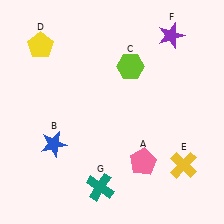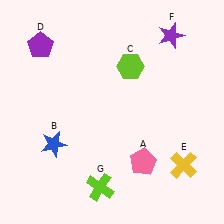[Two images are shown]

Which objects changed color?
D changed from yellow to purple. G changed from teal to lime.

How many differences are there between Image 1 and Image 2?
There are 2 differences between the two images.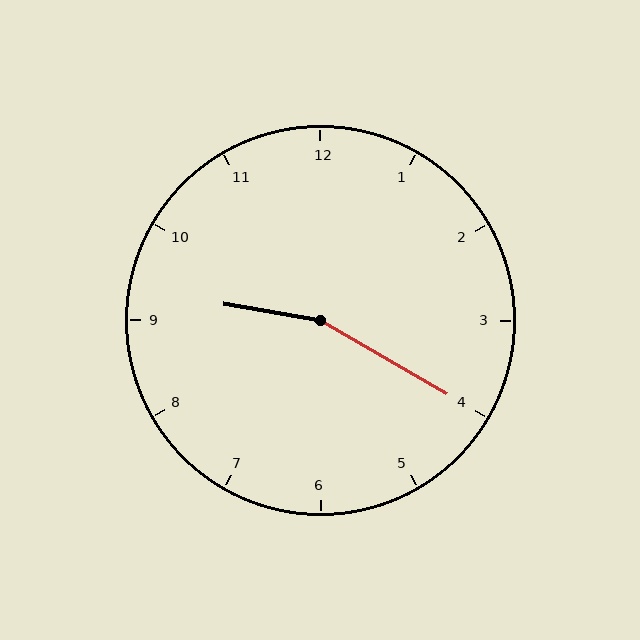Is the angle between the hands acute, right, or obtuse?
It is obtuse.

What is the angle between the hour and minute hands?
Approximately 160 degrees.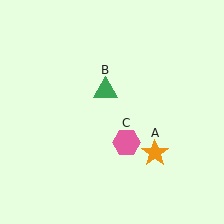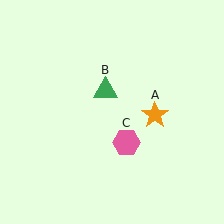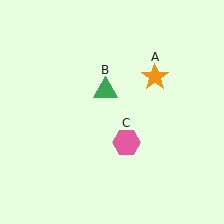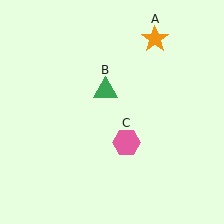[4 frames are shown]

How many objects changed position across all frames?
1 object changed position: orange star (object A).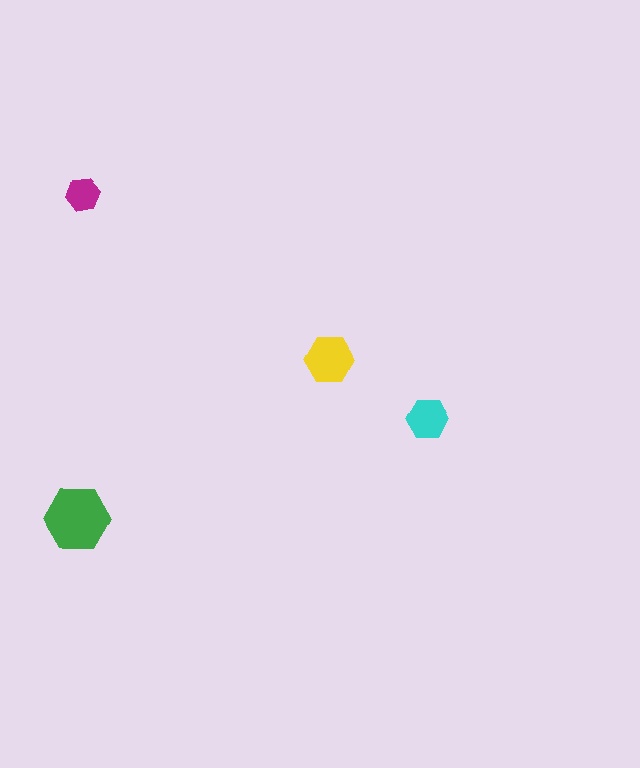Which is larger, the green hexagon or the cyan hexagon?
The green one.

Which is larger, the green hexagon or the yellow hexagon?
The green one.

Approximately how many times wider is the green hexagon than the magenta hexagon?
About 2 times wider.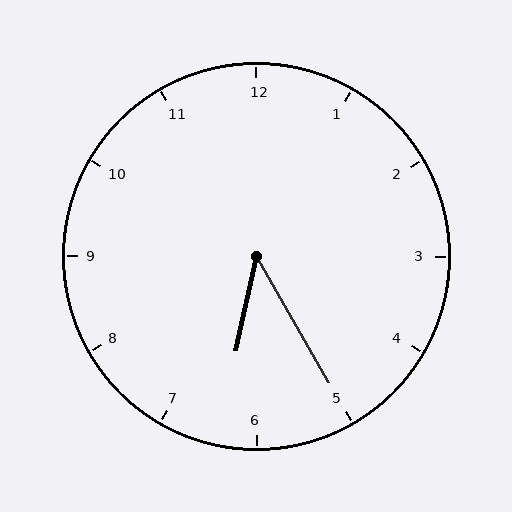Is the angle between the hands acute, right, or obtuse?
It is acute.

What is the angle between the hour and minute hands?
Approximately 42 degrees.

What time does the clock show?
6:25.